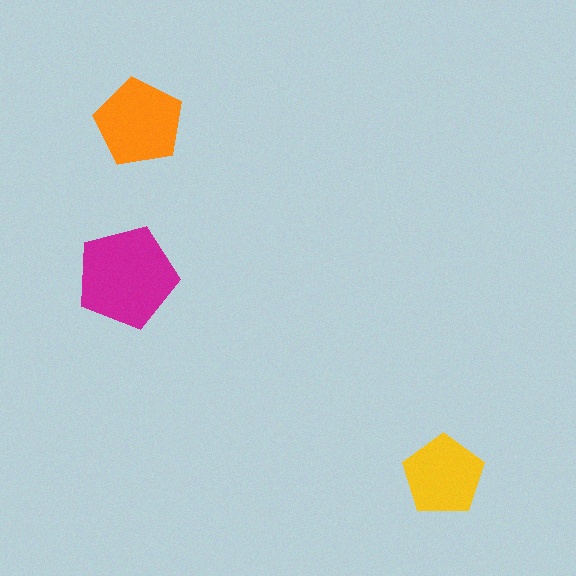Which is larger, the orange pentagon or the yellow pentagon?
The orange one.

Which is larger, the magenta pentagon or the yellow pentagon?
The magenta one.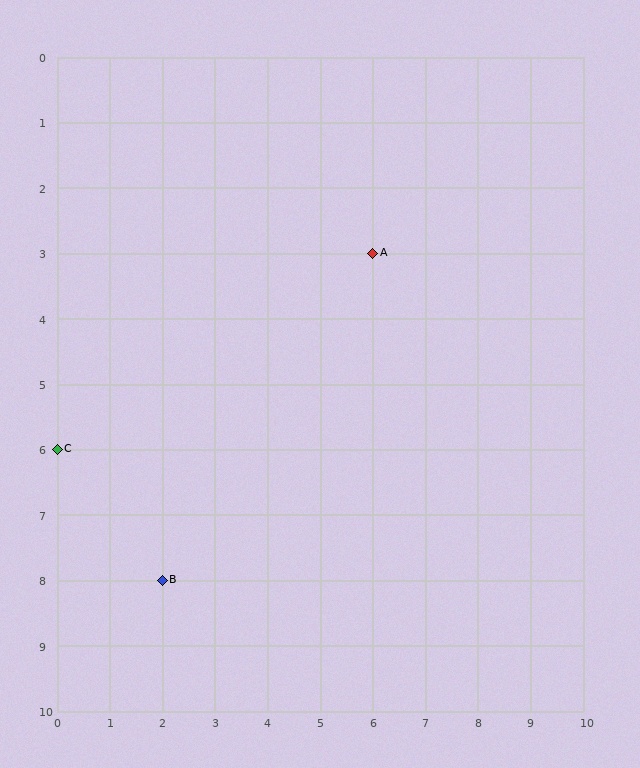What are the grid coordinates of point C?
Point C is at grid coordinates (0, 6).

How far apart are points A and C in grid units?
Points A and C are 6 columns and 3 rows apart (about 6.7 grid units diagonally).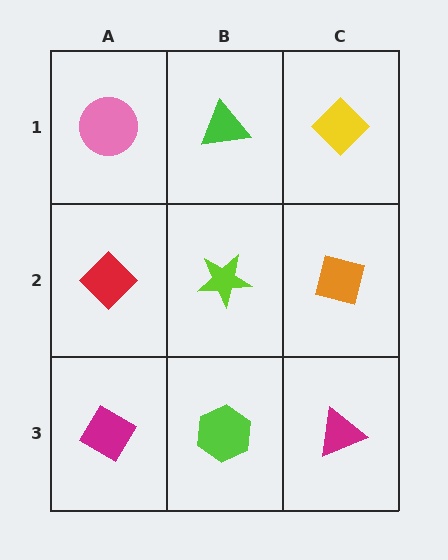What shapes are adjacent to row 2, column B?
A green triangle (row 1, column B), a lime hexagon (row 3, column B), a red diamond (row 2, column A), an orange square (row 2, column C).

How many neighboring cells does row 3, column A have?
2.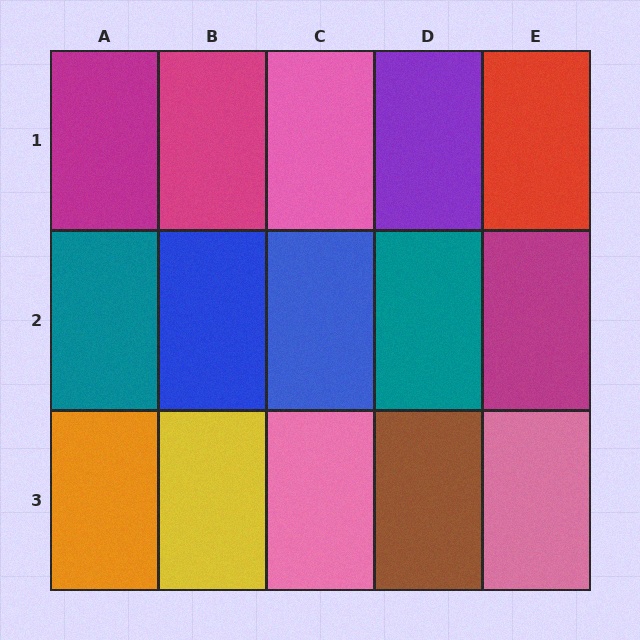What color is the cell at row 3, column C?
Pink.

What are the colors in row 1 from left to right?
Magenta, magenta, pink, purple, red.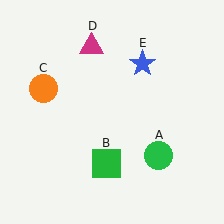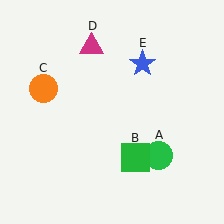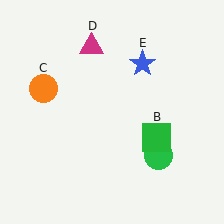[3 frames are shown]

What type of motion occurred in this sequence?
The green square (object B) rotated counterclockwise around the center of the scene.